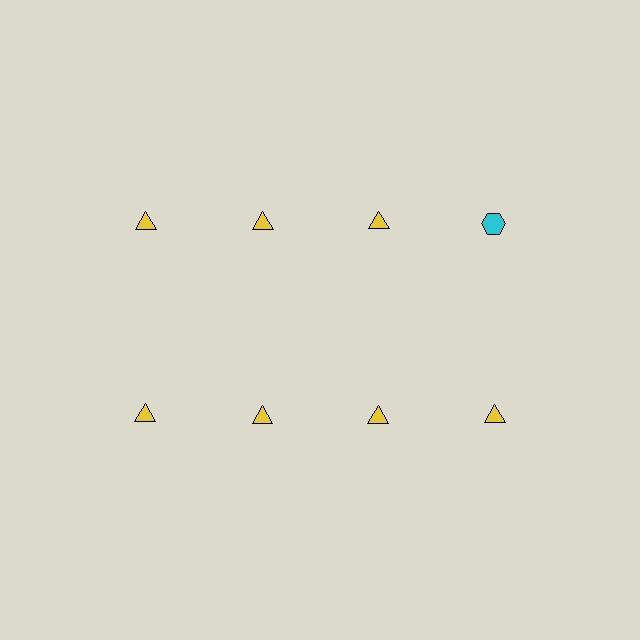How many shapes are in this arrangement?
There are 8 shapes arranged in a grid pattern.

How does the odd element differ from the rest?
It differs in both color (cyan instead of yellow) and shape (hexagon instead of triangle).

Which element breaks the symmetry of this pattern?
The cyan hexagon in the top row, second from right column breaks the symmetry. All other shapes are yellow triangles.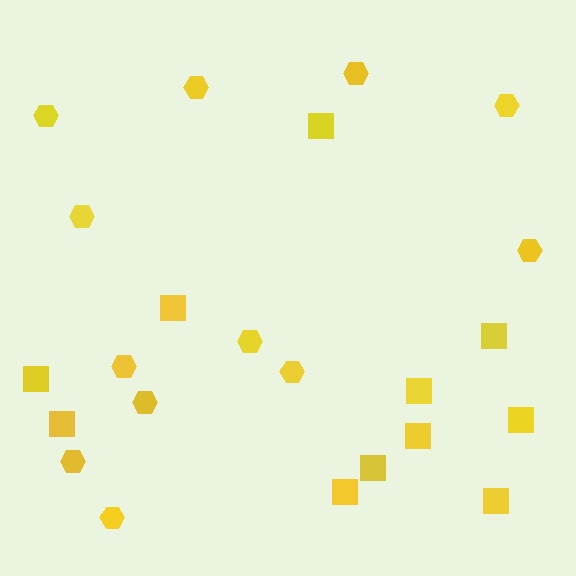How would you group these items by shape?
There are 2 groups: one group of hexagons (12) and one group of squares (11).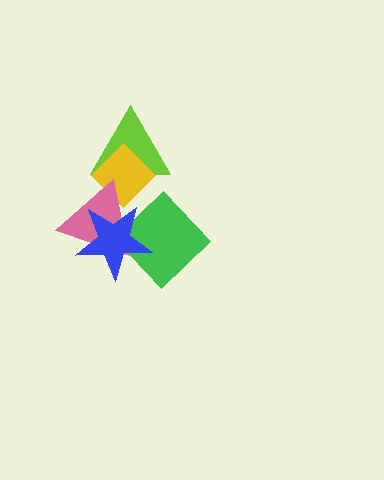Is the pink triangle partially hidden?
Yes, it is partially covered by another shape.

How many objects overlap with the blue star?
2 objects overlap with the blue star.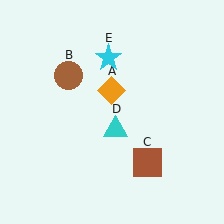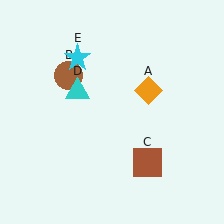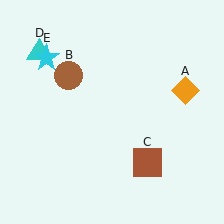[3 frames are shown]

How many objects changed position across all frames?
3 objects changed position: orange diamond (object A), cyan triangle (object D), cyan star (object E).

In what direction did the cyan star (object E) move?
The cyan star (object E) moved left.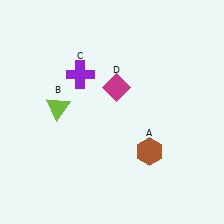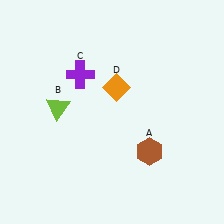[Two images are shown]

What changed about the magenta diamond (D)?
In Image 1, D is magenta. In Image 2, it changed to orange.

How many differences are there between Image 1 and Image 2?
There is 1 difference between the two images.